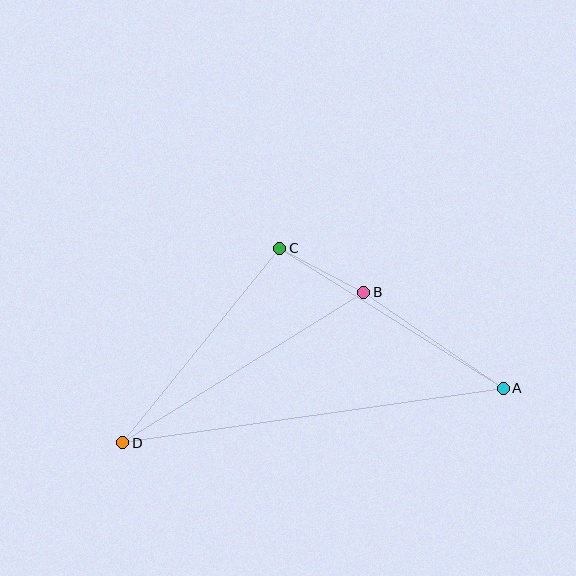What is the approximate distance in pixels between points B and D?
The distance between B and D is approximately 284 pixels.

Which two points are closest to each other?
Points B and C are closest to each other.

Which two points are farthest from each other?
Points A and D are farthest from each other.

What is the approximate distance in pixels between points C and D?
The distance between C and D is approximately 250 pixels.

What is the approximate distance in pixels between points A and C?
The distance between A and C is approximately 264 pixels.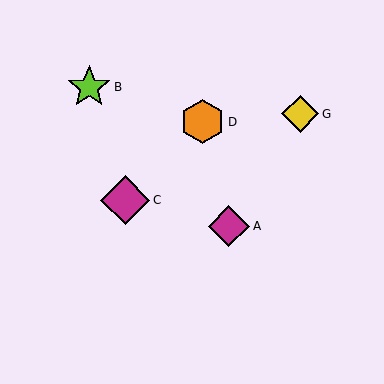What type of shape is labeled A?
Shape A is a magenta diamond.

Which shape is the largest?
The magenta diamond (labeled C) is the largest.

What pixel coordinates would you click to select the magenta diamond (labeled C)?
Click at (125, 200) to select the magenta diamond C.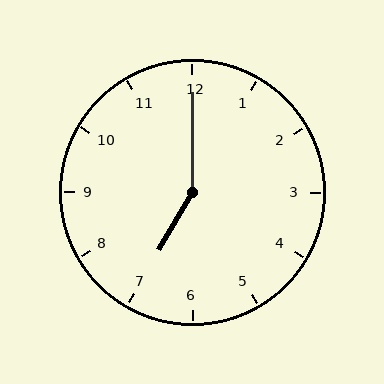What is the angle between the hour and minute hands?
Approximately 150 degrees.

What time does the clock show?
7:00.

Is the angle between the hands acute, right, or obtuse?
It is obtuse.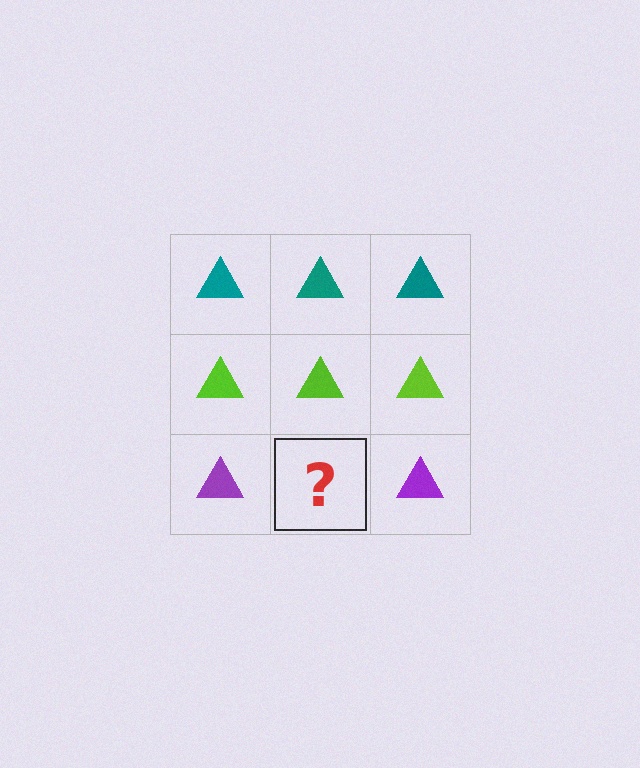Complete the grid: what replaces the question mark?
The question mark should be replaced with a purple triangle.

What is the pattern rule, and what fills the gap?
The rule is that each row has a consistent color. The gap should be filled with a purple triangle.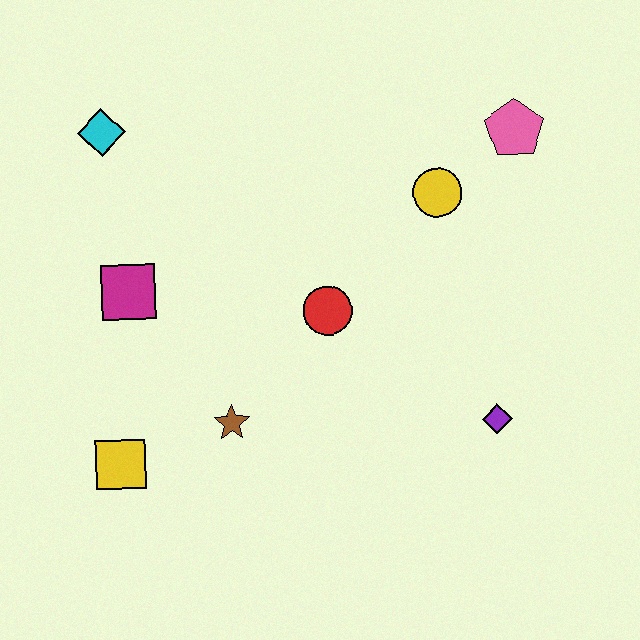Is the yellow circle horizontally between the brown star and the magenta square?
No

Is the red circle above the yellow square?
Yes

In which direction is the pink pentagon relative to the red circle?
The pink pentagon is to the right of the red circle.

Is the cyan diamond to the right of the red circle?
No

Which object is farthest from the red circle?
The cyan diamond is farthest from the red circle.